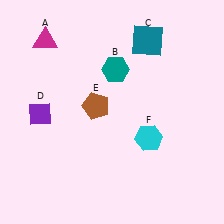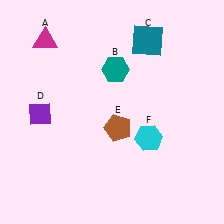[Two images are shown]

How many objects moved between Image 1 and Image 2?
1 object moved between the two images.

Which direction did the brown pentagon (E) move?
The brown pentagon (E) moved down.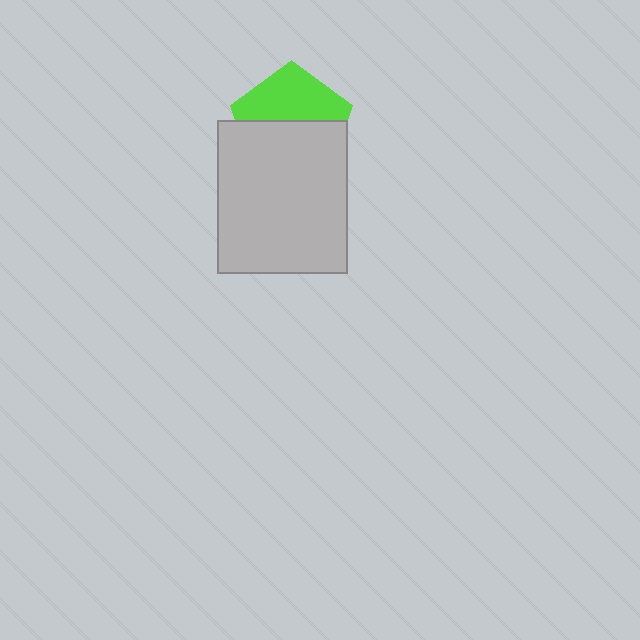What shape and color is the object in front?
The object in front is a light gray rectangle.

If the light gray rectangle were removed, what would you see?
You would see the complete lime pentagon.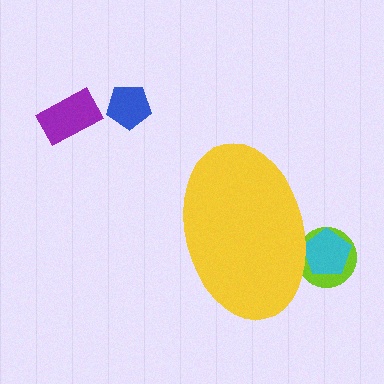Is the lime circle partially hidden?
Yes, the lime circle is partially hidden behind the yellow ellipse.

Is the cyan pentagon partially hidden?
Yes, the cyan pentagon is partially hidden behind the yellow ellipse.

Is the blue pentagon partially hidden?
No, the blue pentagon is fully visible.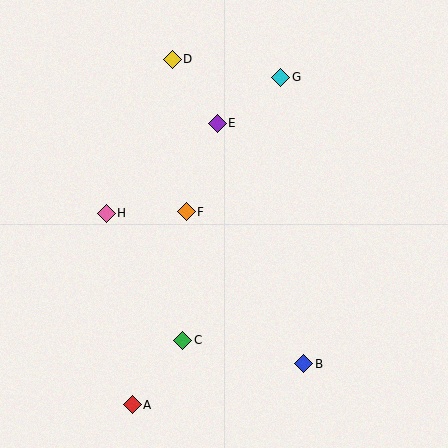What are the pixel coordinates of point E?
Point E is at (217, 123).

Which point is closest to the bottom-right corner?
Point B is closest to the bottom-right corner.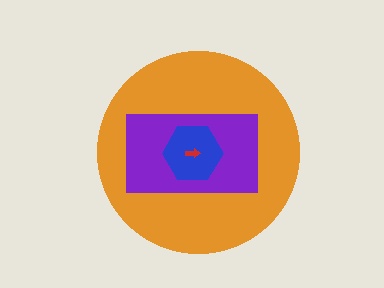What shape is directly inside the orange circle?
The purple rectangle.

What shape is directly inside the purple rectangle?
The blue hexagon.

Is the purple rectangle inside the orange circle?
Yes.